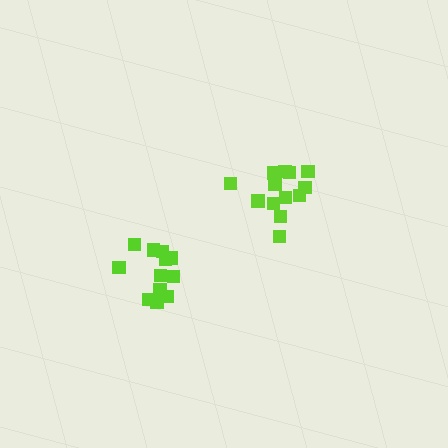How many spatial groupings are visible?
There are 2 spatial groupings.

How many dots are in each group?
Group 1: 12 dots, Group 2: 13 dots (25 total).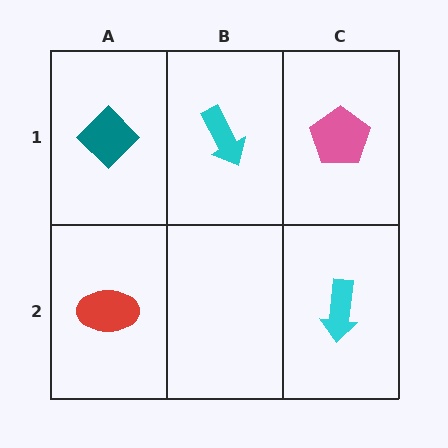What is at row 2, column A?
A red ellipse.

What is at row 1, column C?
A pink pentagon.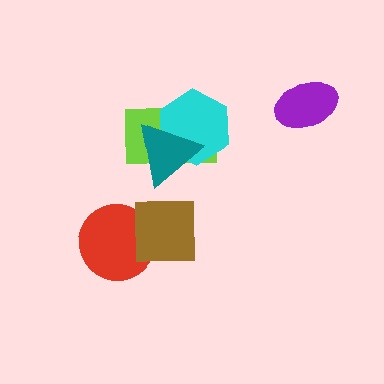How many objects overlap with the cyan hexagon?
2 objects overlap with the cyan hexagon.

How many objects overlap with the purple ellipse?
0 objects overlap with the purple ellipse.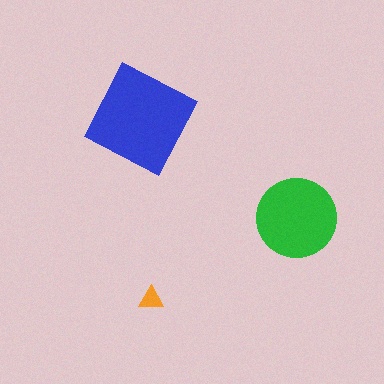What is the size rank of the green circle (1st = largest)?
2nd.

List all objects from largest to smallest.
The blue diamond, the green circle, the orange triangle.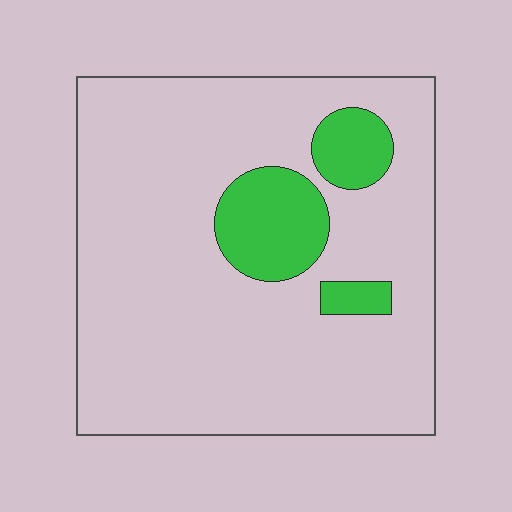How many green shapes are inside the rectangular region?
3.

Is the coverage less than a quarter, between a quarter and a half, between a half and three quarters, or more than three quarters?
Less than a quarter.